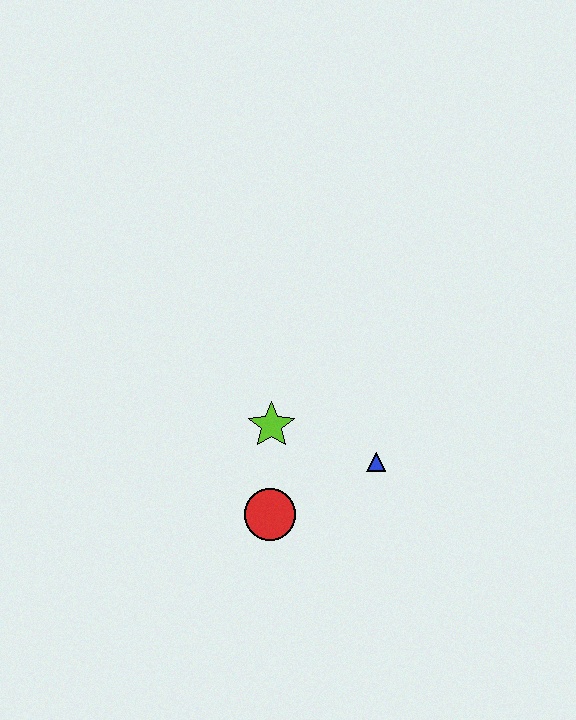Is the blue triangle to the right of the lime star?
Yes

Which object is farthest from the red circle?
The blue triangle is farthest from the red circle.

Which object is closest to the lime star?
The red circle is closest to the lime star.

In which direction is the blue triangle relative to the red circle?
The blue triangle is to the right of the red circle.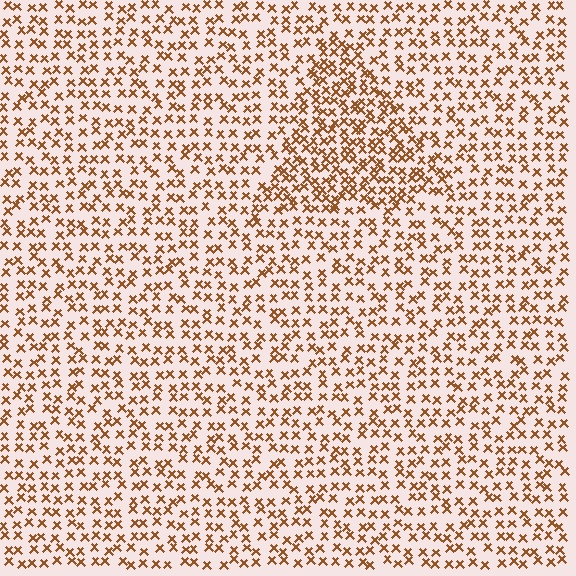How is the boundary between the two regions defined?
The boundary is defined by a change in element density (approximately 1.7x ratio). All elements are the same color, size, and shape.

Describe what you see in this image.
The image contains small brown elements arranged at two different densities. A triangle-shaped region is visible where the elements are more densely packed than the surrounding area.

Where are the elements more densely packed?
The elements are more densely packed inside the triangle boundary.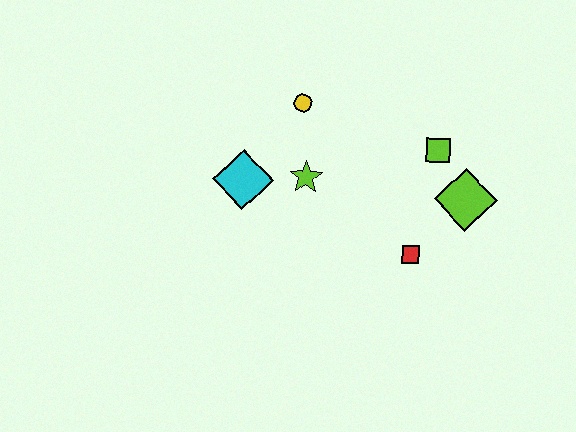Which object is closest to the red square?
The lime diamond is closest to the red square.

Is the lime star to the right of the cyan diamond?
Yes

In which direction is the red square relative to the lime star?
The red square is to the right of the lime star.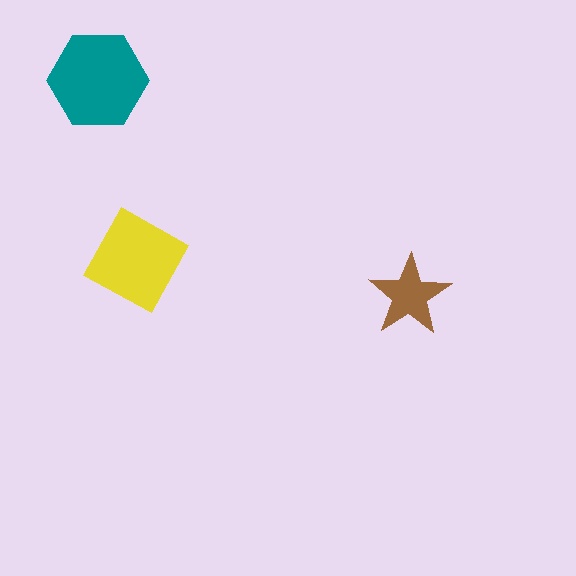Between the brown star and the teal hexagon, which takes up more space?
The teal hexagon.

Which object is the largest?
The teal hexagon.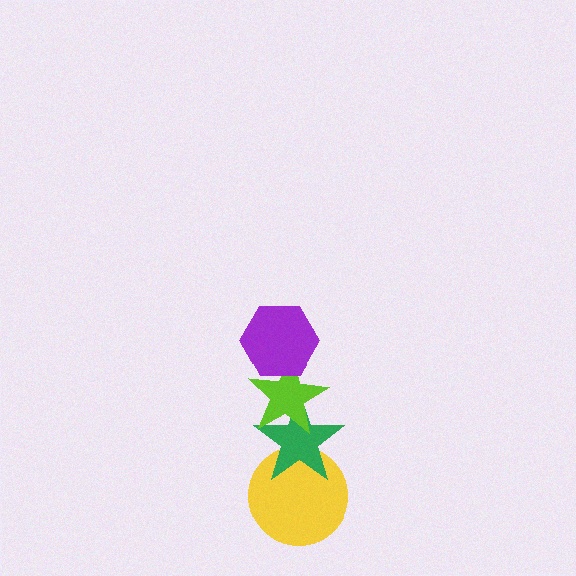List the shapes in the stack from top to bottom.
From top to bottom: the purple hexagon, the lime star, the green star, the yellow circle.